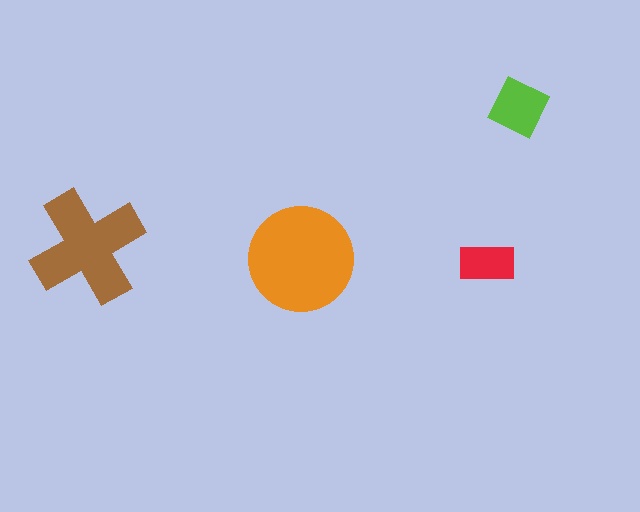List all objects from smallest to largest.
The red rectangle, the lime diamond, the brown cross, the orange circle.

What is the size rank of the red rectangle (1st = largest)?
4th.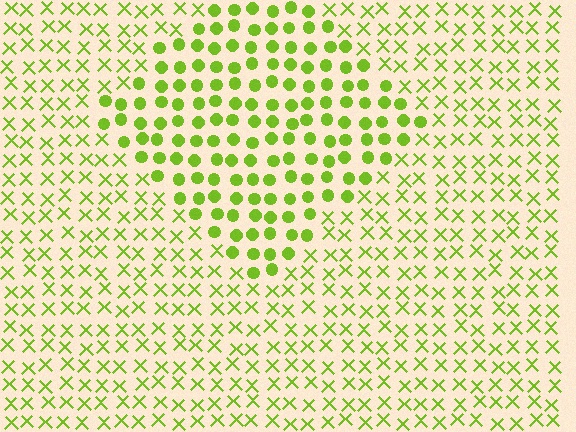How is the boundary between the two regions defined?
The boundary is defined by a change in element shape: circles inside vs. X marks outside. All elements share the same color and spacing.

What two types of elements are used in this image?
The image uses circles inside the diamond region and X marks outside it.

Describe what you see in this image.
The image is filled with small lime elements arranged in a uniform grid. A diamond-shaped region contains circles, while the surrounding area contains X marks. The boundary is defined purely by the change in element shape.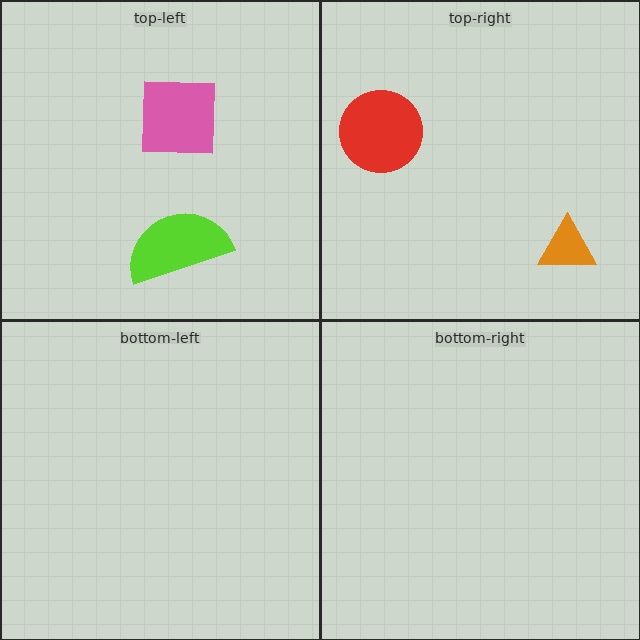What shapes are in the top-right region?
The red circle, the orange triangle.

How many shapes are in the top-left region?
2.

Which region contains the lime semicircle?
The top-left region.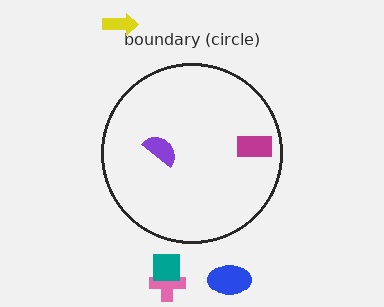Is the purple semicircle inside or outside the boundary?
Inside.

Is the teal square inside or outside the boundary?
Outside.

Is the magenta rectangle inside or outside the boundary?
Inside.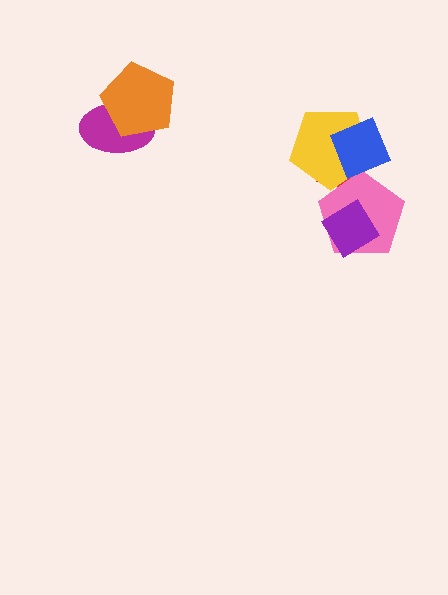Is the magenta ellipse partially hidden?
Yes, it is partially covered by another shape.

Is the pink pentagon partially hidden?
Yes, it is partially covered by another shape.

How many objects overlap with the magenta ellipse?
1 object overlaps with the magenta ellipse.